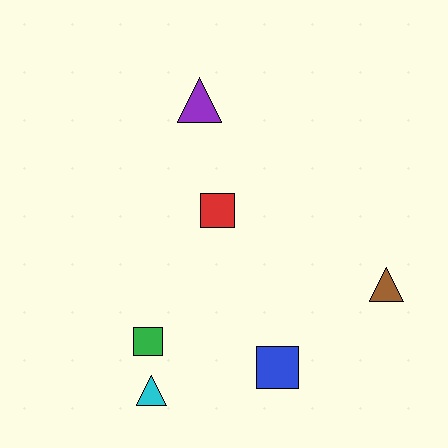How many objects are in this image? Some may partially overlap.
There are 6 objects.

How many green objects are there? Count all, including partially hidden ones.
There is 1 green object.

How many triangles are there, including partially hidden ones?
There are 3 triangles.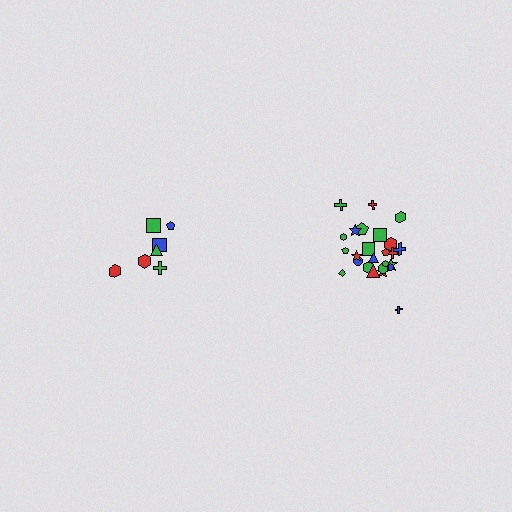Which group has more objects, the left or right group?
The right group.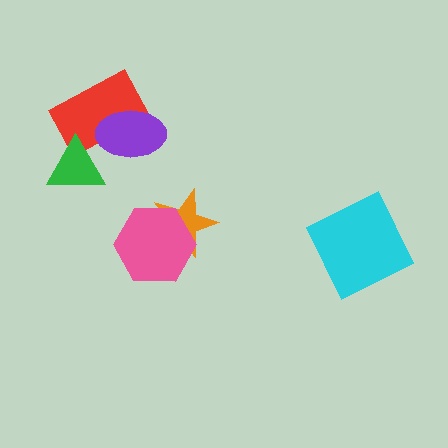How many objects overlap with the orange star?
1 object overlaps with the orange star.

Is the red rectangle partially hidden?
Yes, it is partially covered by another shape.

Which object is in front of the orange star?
The pink hexagon is in front of the orange star.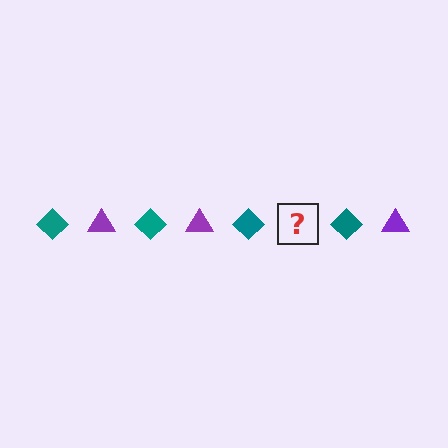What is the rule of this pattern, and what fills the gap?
The rule is that the pattern alternates between teal diamond and purple triangle. The gap should be filled with a purple triangle.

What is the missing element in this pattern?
The missing element is a purple triangle.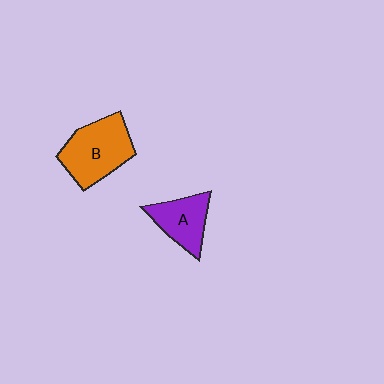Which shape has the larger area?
Shape B (orange).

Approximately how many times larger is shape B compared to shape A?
Approximately 1.5 times.